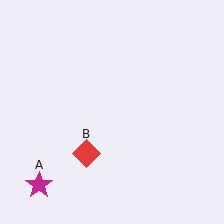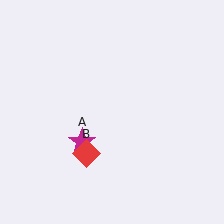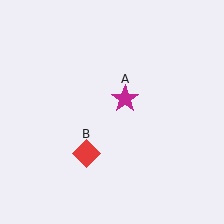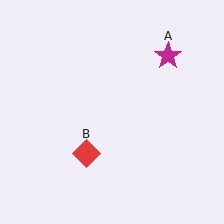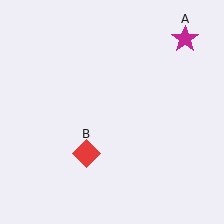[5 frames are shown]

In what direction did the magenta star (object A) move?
The magenta star (object A) moved up and to the right.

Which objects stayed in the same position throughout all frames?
Red diamond (object B) remained stationary.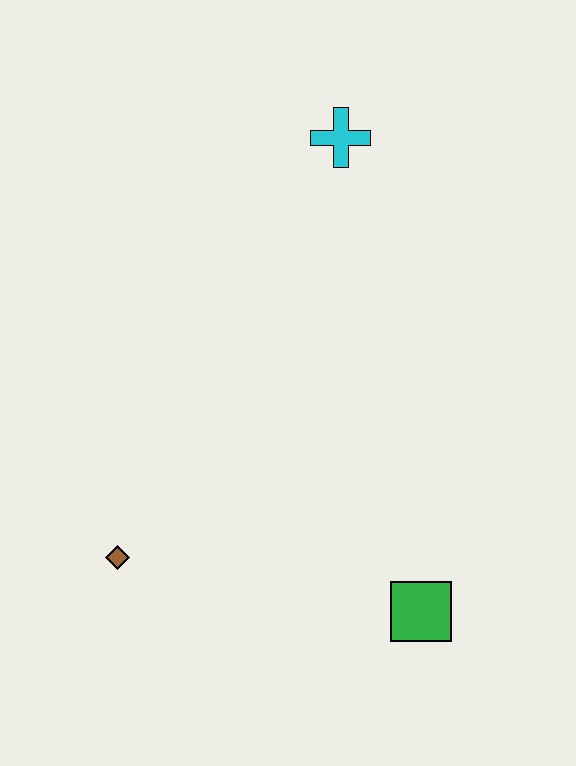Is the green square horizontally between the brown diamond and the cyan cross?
No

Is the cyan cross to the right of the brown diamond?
Yes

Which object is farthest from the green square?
The cyan cross is farthest from the green square.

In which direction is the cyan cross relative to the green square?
The cyan cross is above the green square.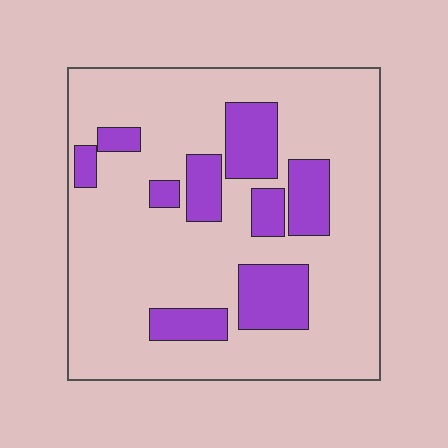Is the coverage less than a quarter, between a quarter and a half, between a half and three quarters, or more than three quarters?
Less than a quarter.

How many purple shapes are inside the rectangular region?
9.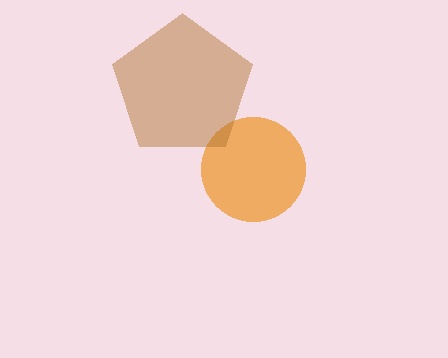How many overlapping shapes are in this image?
There are 2 overlapping shapes in the image.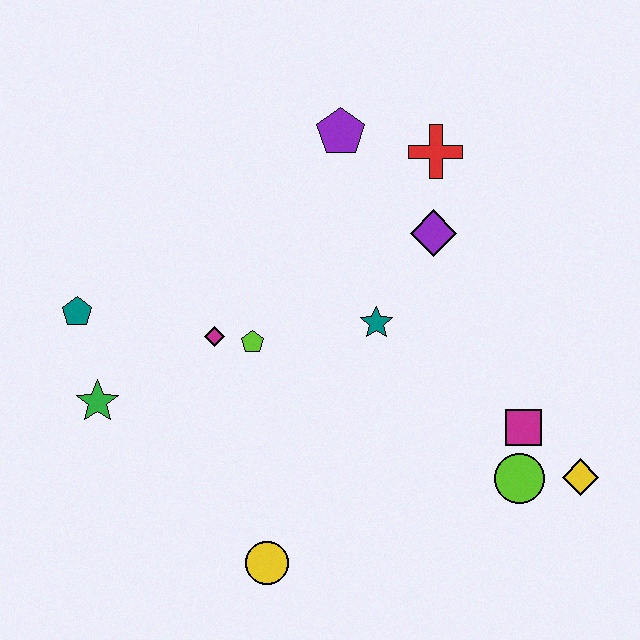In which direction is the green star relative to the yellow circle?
The green star is to the left of the yellow circle.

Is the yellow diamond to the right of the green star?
Yes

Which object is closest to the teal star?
The purple diamond is closest to the teal star.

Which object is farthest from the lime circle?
The teal pentagon is farthest from the lime circle.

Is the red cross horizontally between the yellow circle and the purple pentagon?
No